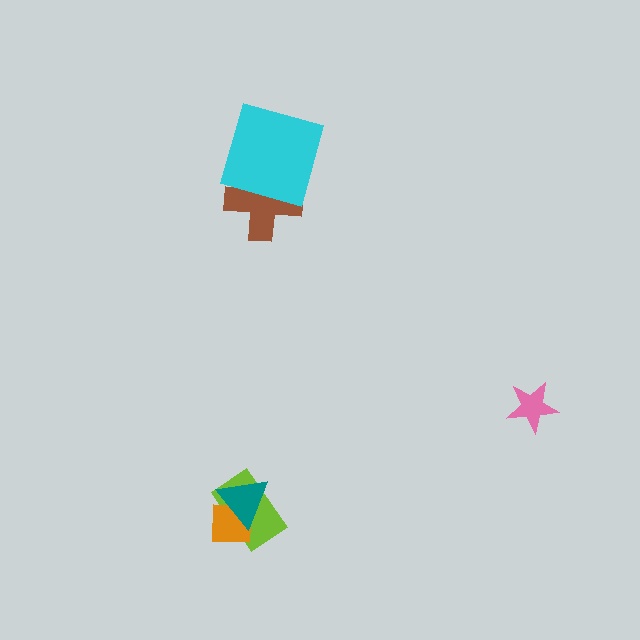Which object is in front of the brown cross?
The cyan square is in front of the brown cross.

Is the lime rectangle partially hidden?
Yes, it is partially covered by another shape.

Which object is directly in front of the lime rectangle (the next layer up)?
The orange square is directly in front of the lime rectangle.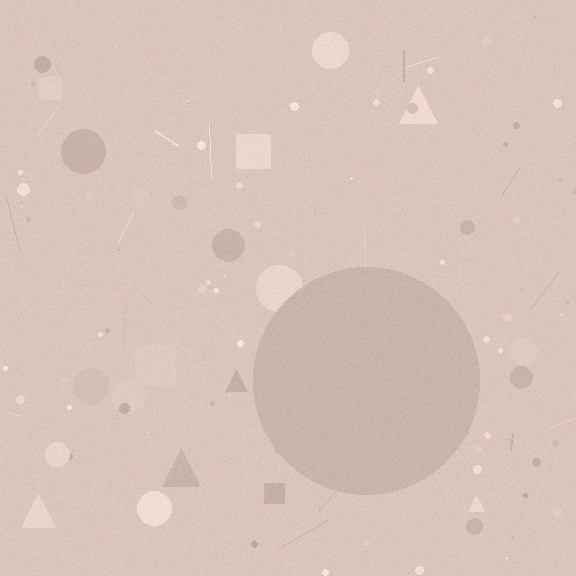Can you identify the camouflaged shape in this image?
The camouflaged shape is a circle.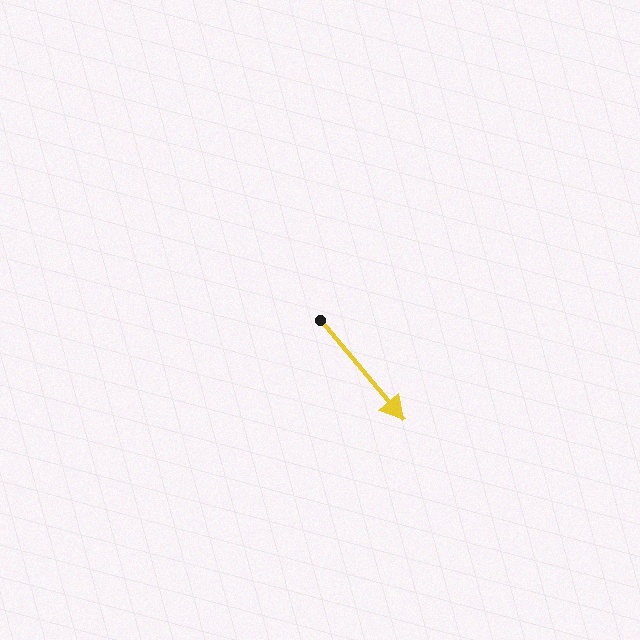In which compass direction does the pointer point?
Southeast.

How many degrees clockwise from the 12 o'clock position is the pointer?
Approximately 140 degrees.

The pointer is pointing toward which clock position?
Roughly 5 o'clock.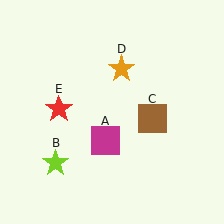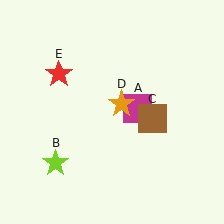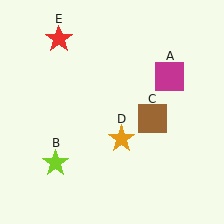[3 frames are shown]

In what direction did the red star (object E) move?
The red star (object E) moved up.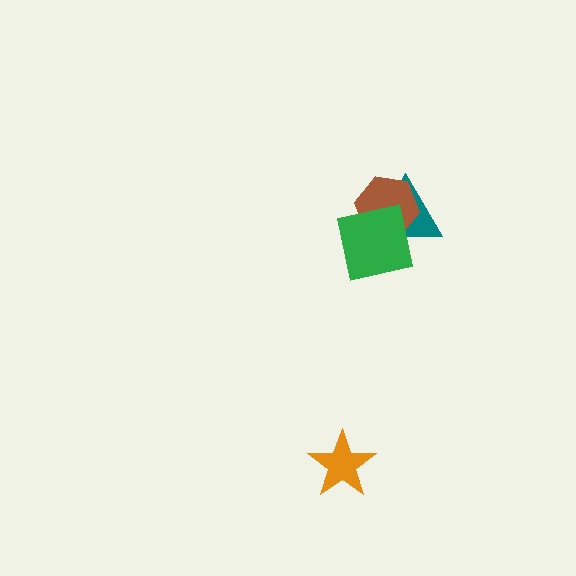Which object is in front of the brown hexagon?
The green square is in front of the brown hexagon.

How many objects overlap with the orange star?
0 objects overlap with the orange star.